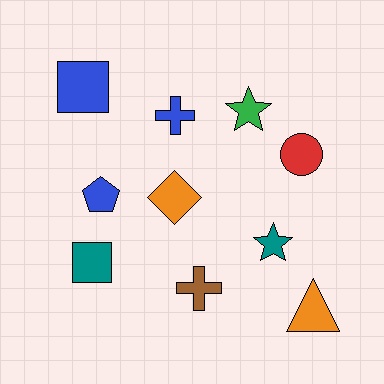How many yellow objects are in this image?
There are no yellow objects.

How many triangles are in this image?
There is 1 triangle.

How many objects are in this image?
There are 10 objects.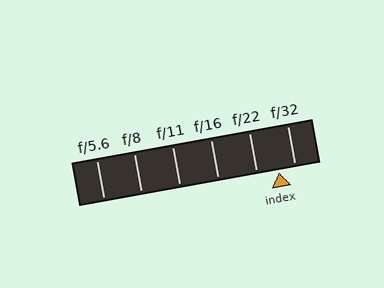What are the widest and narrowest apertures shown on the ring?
The widest aperture shown is f/5.6 and the narrowest is f/32.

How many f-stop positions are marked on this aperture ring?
There are 6 f-stop positions marked.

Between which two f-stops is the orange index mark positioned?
The index mark is between f/22 and f/32.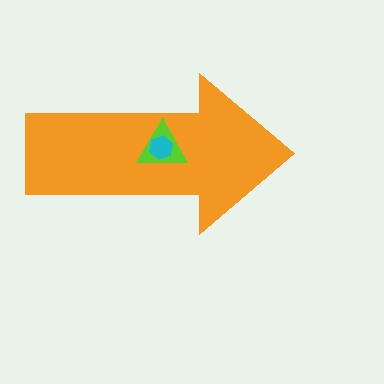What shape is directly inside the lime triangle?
The cyan hexagon.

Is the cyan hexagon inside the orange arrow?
Yes.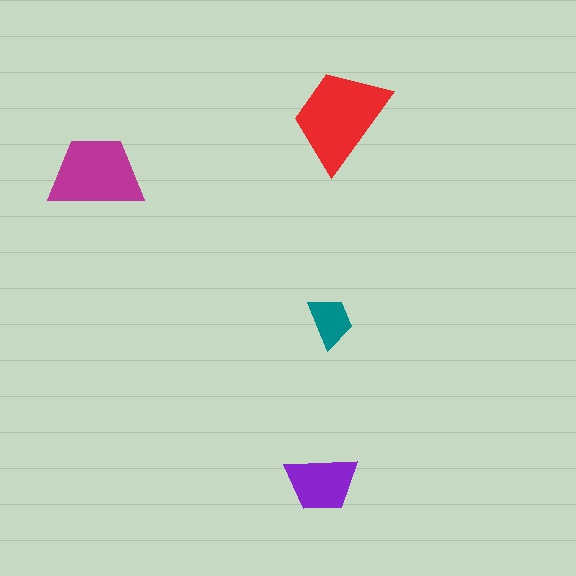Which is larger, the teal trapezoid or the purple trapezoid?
The purple one.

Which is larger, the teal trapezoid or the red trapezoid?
The red one.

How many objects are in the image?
There are 4 objects in the image.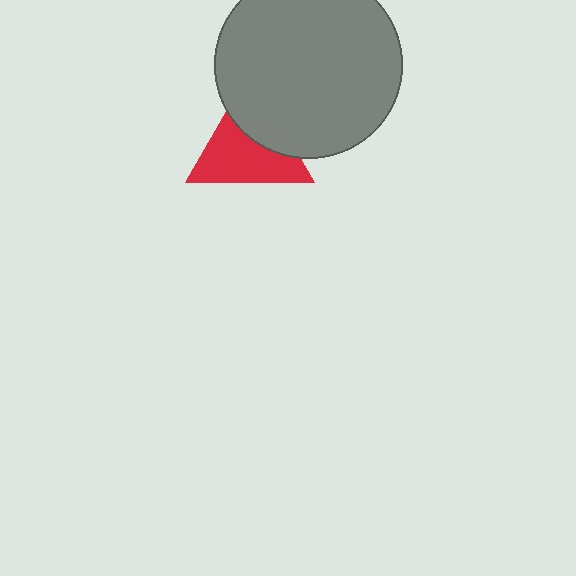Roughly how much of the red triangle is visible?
About half of it is visible (roughly 63%).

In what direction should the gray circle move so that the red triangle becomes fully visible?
The gray circle should move toward the upper-right. That is the shortest direction to clear the overlap and leave the red triangle fully visible.